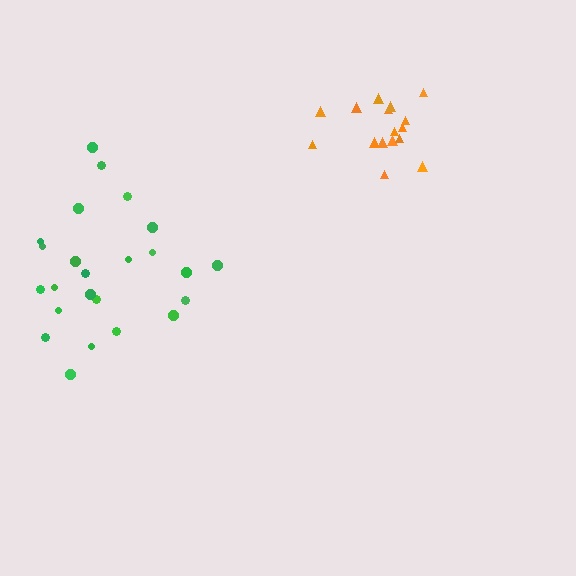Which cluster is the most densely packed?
Orange.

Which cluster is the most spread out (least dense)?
Green.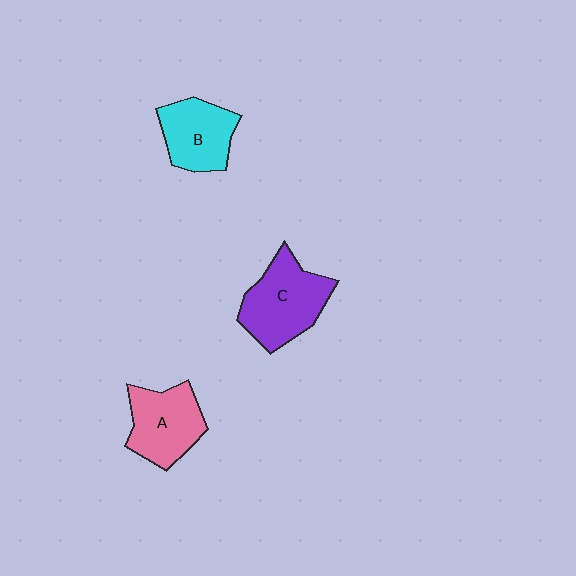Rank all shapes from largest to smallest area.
From largest to smallest: C (purple), A (pink), B (cyan).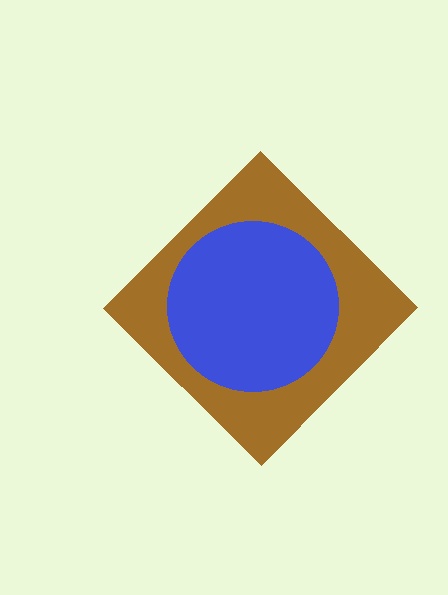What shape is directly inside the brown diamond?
The blue circle.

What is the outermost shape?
The brown diamond.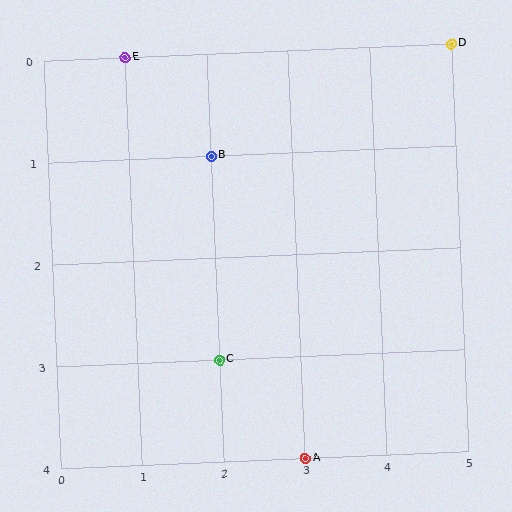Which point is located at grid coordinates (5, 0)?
Point D is at (5, 0).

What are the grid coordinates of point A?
Point A is at grid coordinates (3, 4).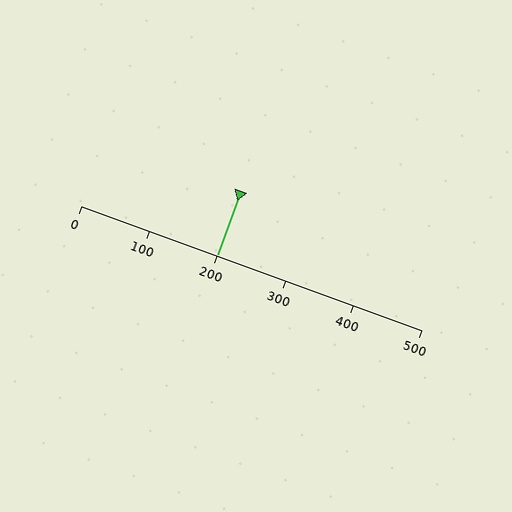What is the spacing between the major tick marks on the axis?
The major ticks are spaced 100 apart.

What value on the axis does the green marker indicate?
The marker indicates approximately 200.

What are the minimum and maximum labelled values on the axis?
The axis runs from 0 to 500.